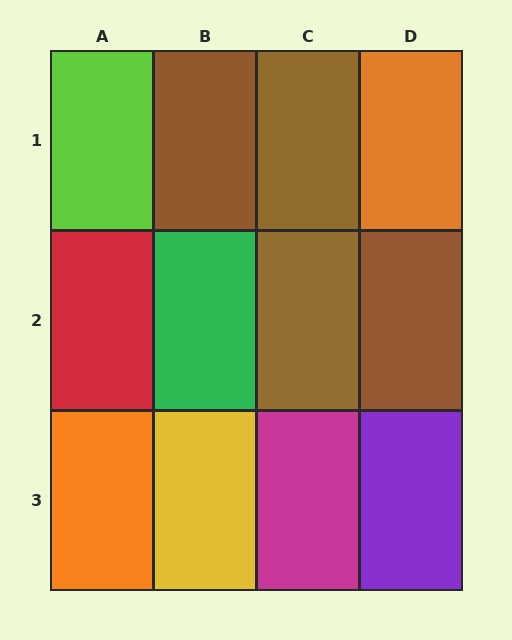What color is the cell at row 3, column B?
Yellow.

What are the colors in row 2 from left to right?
Red, green, brown, brown.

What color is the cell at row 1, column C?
Brown.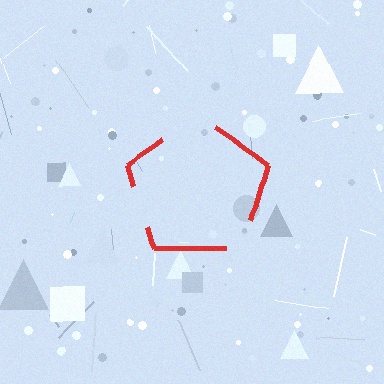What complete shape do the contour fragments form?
The contour fragments form a pentagon.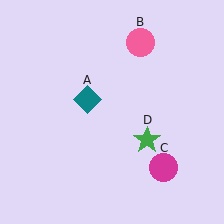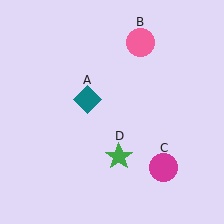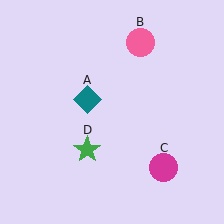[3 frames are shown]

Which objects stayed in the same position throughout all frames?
Teal diamond (object A) and pink circle (object B) and magenta circle (object C) remained stationary.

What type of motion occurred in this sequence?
The green star (object D) rotated clockwise around the center of the scene.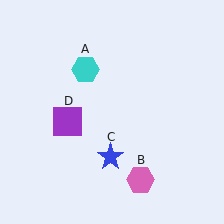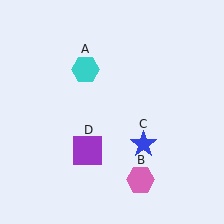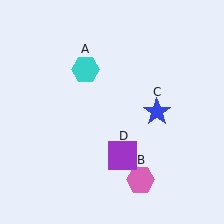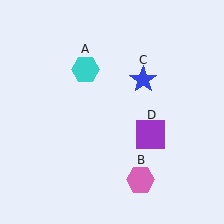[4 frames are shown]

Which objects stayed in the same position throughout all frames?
Cyan hexagon (object A) and pink hexagon (object B) remained stationary.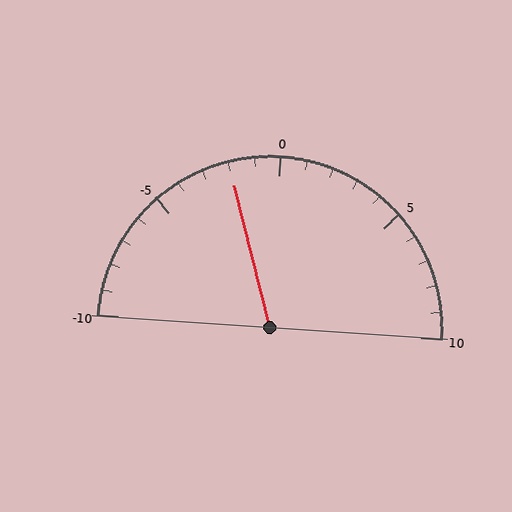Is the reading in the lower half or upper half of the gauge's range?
The reading is in the lower half of the range (-10 to 10).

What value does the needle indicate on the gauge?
The needle indicates approximately -2.